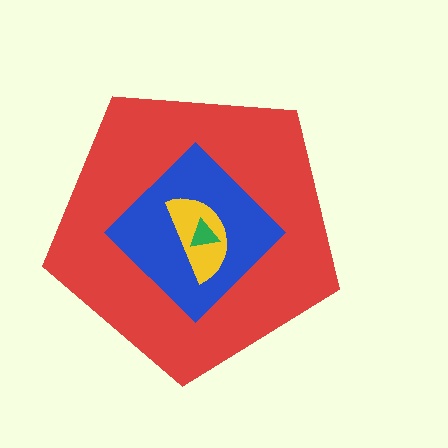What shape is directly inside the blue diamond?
The yellow semicircle.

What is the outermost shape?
The red pentagon.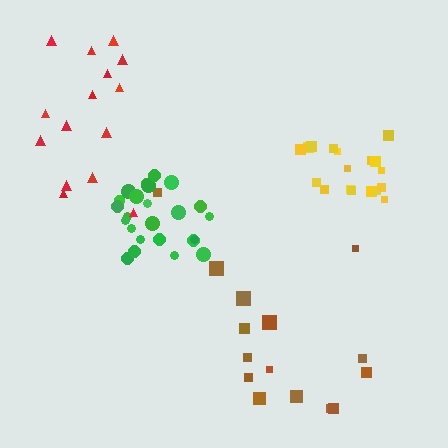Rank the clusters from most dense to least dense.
green, yellow, red, brown.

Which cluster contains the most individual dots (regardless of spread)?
Green (24).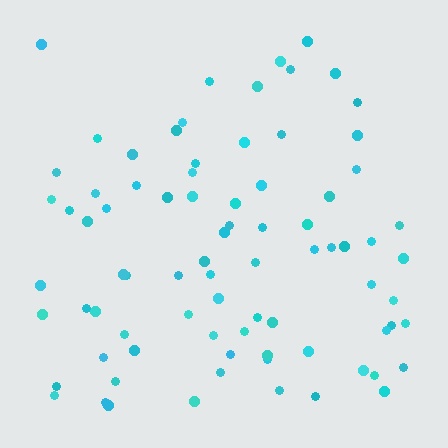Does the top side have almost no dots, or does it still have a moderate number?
Still a moderate number, just noticeably fewer than the bottom.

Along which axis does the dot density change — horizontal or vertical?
Vertical.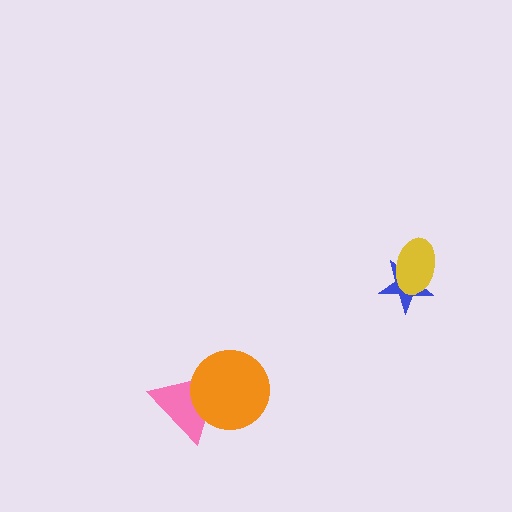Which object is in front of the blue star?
The yellow ellipse is in front of the blue star.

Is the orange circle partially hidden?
No, no other shape covers it.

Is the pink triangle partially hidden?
Yes, it is partially covered by another shape.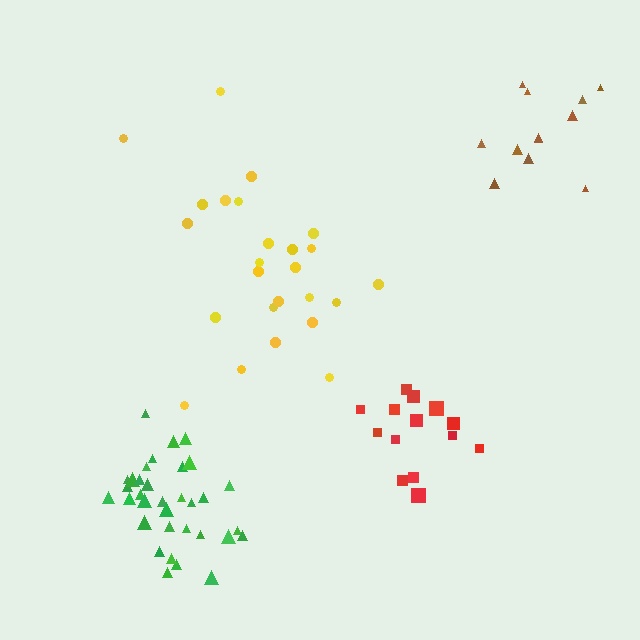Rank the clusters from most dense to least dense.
green, red, brown, yellow.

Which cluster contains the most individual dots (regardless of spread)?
Green (34).